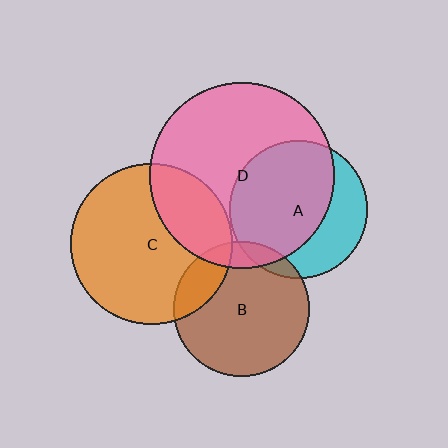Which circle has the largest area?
Circle D (pink).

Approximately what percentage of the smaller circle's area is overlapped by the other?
Approximately 10%.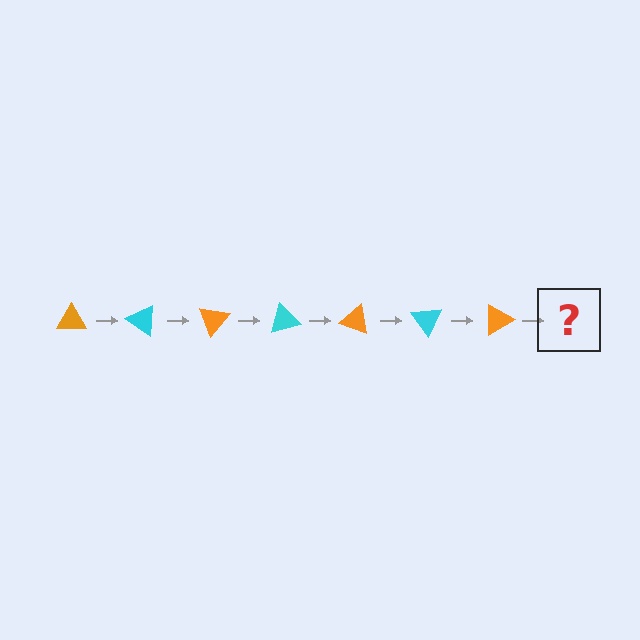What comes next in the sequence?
The next element should be a cyan triangle, rotated 245 degrees from the start.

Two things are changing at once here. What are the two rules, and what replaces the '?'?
The two rules are that it rotates 35 degrees each step and the color cycles through orange and cyan. The '?' should be a cyan triangle, rotated 245 degrees from the start.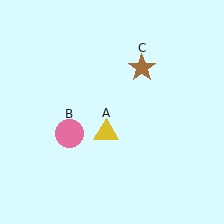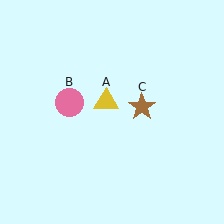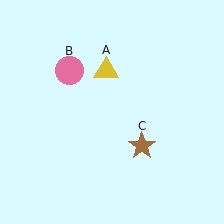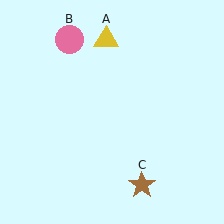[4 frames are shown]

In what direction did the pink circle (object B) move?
The pink circle (object B) moved up.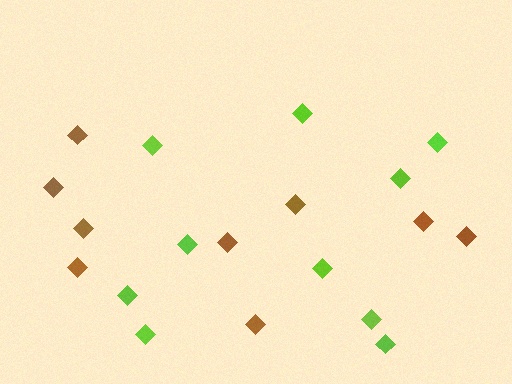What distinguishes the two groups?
There are 2 groups: one group of brown diamonds (9) and one group of lime diamonds (10).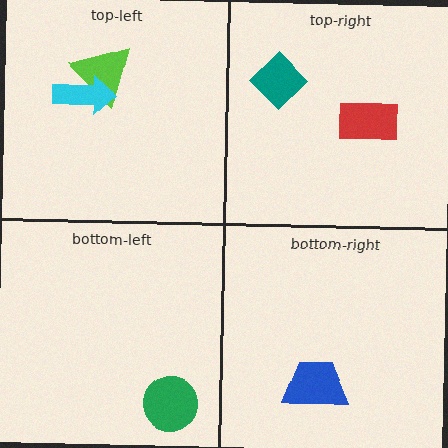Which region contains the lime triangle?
The top-left region.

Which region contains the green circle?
The bottom-left region.